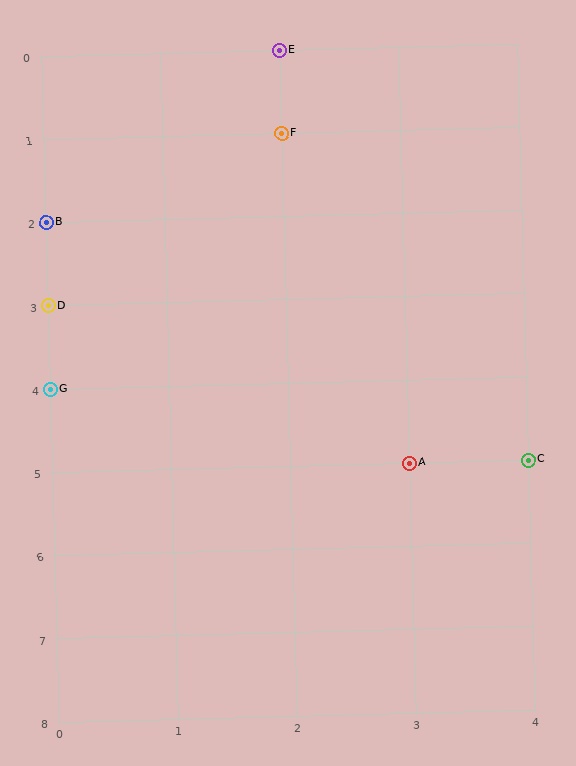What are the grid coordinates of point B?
Point B is at grid coordinates (0, 2).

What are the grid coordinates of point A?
Point A is at grid coordinates (3, 5).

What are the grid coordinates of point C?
Point C is at grid coordinates (4, 5).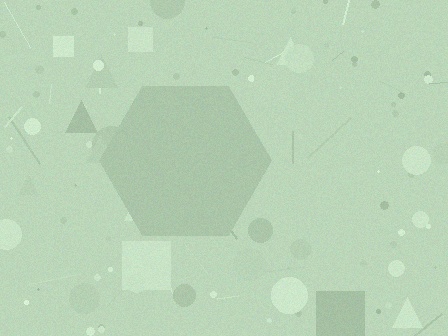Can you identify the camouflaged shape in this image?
The camouflaged shape is a hexagon.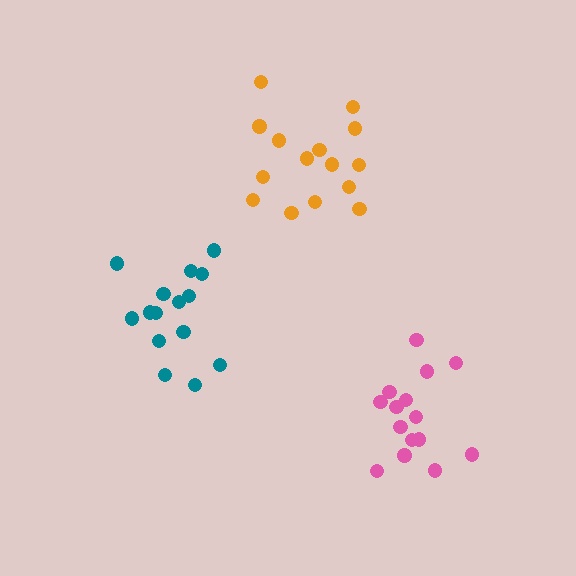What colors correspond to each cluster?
The clusters are colored: orange, teal, pink.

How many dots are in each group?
Group 1: 15 dots, Group 2: 15 dots, Group 3: 15 dots (45 total).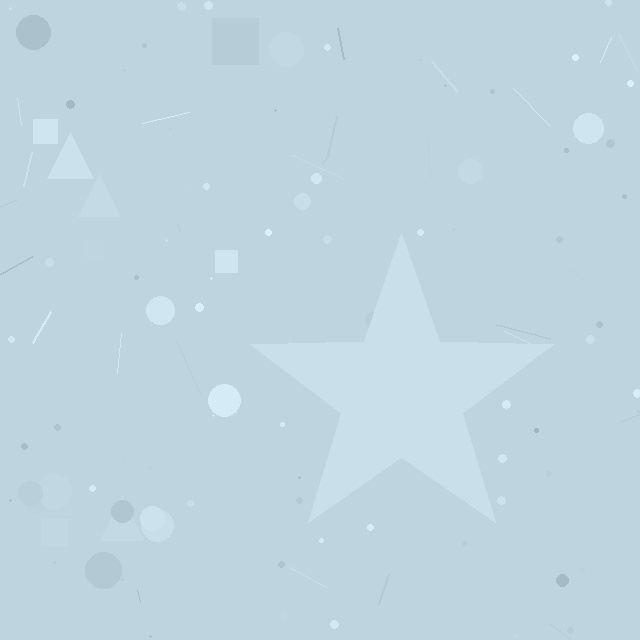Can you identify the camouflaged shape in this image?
The camouflaged shape is a star.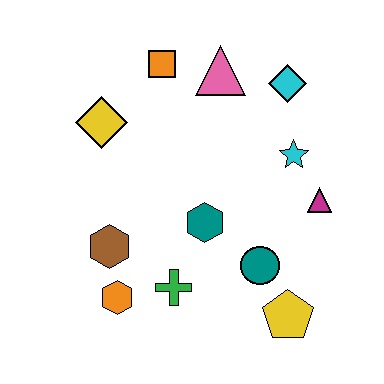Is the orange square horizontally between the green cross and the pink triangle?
No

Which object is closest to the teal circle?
The yellow pentagon is closest to the teal circle.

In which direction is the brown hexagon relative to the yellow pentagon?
The brown hexagon is to the left of the yellow pentagon.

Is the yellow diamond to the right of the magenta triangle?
No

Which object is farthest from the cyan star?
The orange hexagon is farthest from the cyan star.